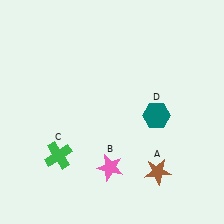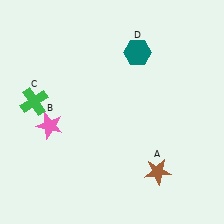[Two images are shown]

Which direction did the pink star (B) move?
The pink star (B) moved left.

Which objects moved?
The objects that moved are: the pink star (B), the green cross (C), the teal hexagon (D).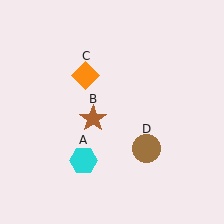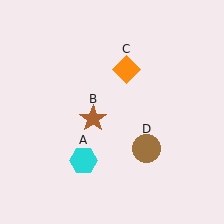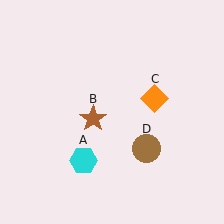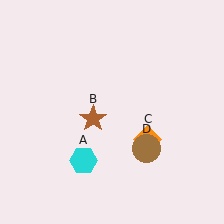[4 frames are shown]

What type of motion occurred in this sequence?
The orange diamond (object C) rotated clockwise around the center of the scene.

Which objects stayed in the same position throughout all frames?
Cyan hexagon (object A) and brown star (object B) and brown circle (object D) remained stationary.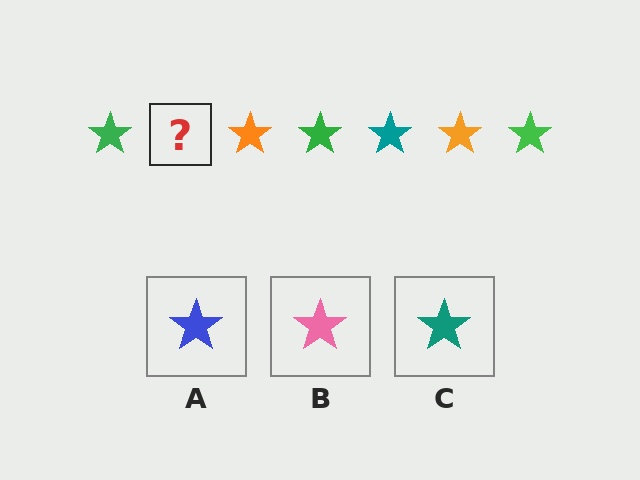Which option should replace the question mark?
Option C.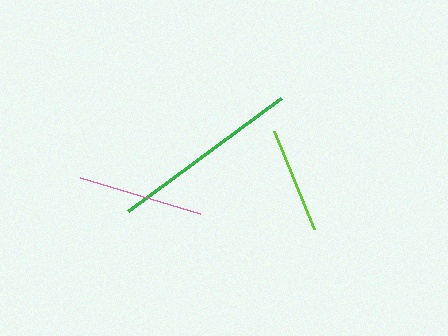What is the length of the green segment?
The green segment is approximately 191 pixels long.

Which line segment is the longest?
The green line is the longest at approximately 191 pixels.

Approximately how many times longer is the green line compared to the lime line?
The green line is approximately 1.8 times the length of the lime line.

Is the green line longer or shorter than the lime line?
The green line is longer than the lime line.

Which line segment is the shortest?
The lime line is the shortest at approximately 106 pixels.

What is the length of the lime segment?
The lime segment is approximately 106 pixels long.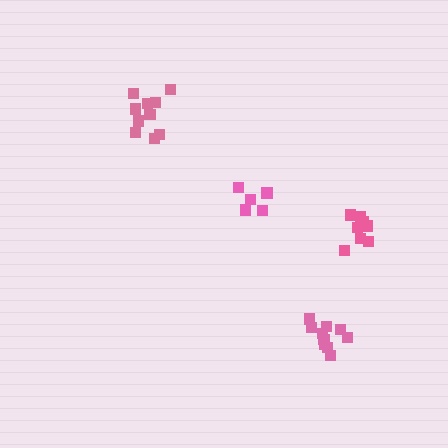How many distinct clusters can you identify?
There are 4 distinct clusters.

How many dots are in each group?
Group 1: 9 dots, Group 2: 10 dots, Group 3: 5 dots, Group 4: 10 dots (34 total).